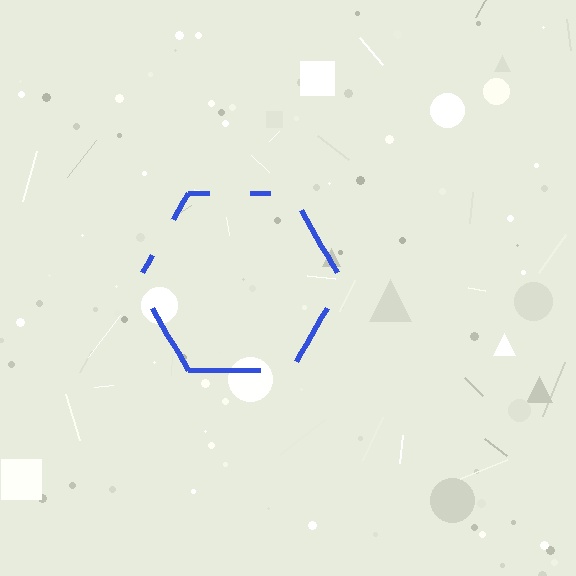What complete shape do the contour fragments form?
The contour fragments form a hexagon.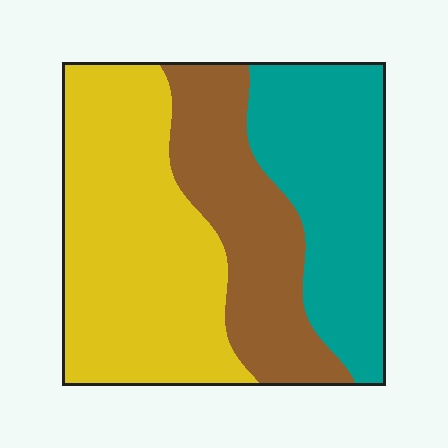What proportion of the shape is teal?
Teal covers roughly 30% of the shape.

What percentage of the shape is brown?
Brown covers roughly 25% of the shape.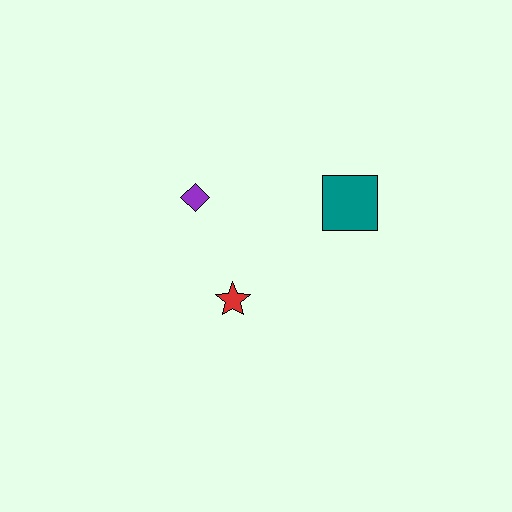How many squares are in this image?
There is 1 square.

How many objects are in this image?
There are 3 objects.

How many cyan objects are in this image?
There are no cyan objects.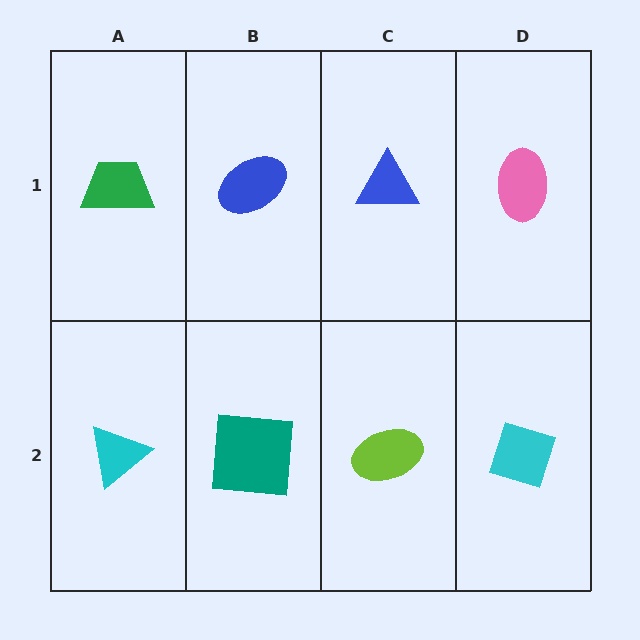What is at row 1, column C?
A blue triangle.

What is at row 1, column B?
A blue ellipse.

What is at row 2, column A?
A cyan triangle.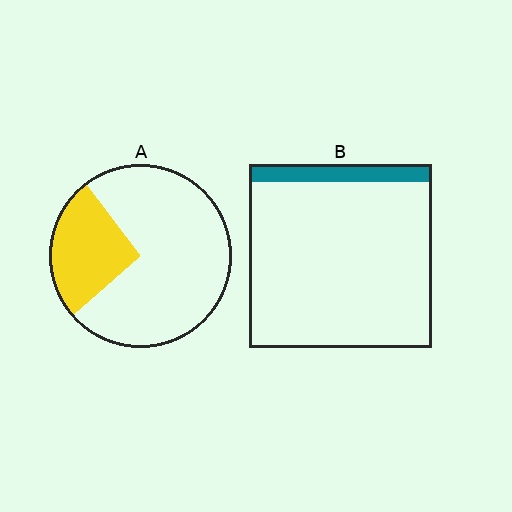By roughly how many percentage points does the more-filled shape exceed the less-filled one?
By roughly 15 percentage points (A over B).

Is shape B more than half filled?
No.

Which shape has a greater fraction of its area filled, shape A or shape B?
Shape A.